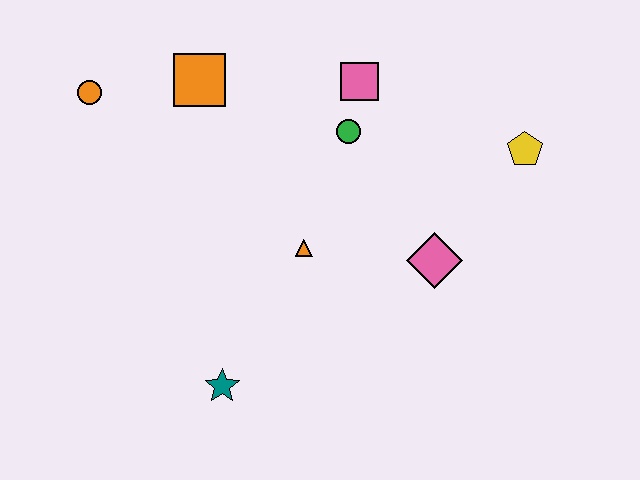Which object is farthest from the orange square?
The yellow pentagon is farthest from the orange square.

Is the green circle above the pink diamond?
Yes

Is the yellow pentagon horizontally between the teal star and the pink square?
No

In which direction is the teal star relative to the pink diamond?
The teal star is to the left of the pink diamond.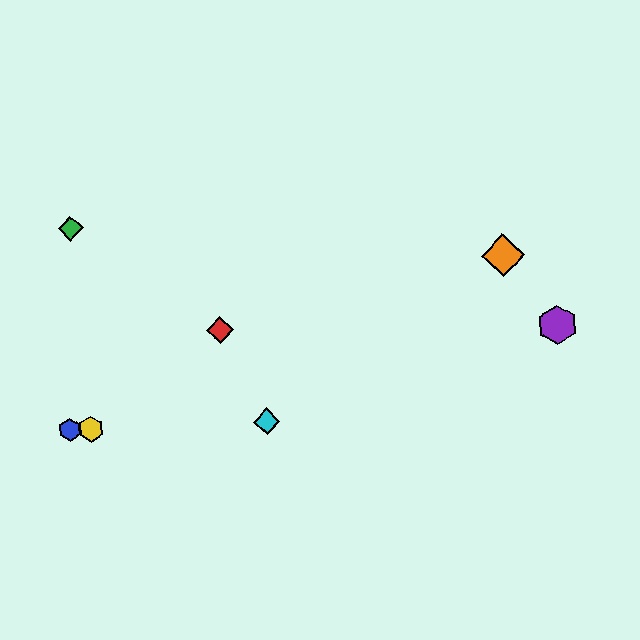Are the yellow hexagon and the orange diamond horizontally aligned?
No, the yellow hexagon is at y≈429 and the orange diamond is at y≈255.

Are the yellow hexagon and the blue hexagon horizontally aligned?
Yes, both are at y≈429.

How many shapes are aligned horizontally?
3 shapes (the blue hexagon, the yellow hexagon, the cyan diamond) are aligned horizontally.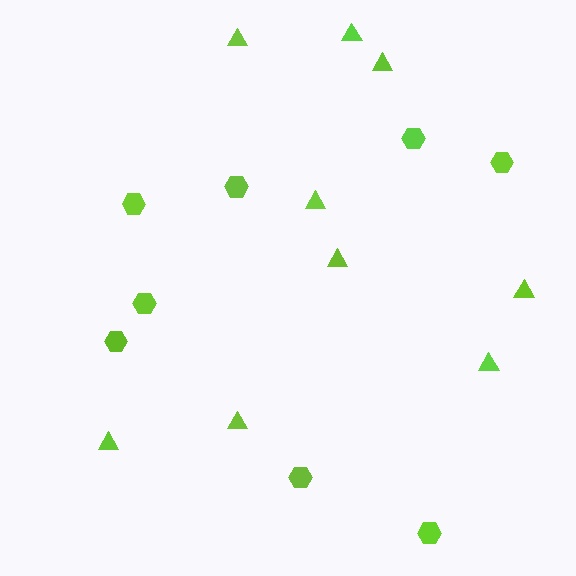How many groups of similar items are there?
There are 2 groups: one group of hexagons (8) and one group of triangles (9).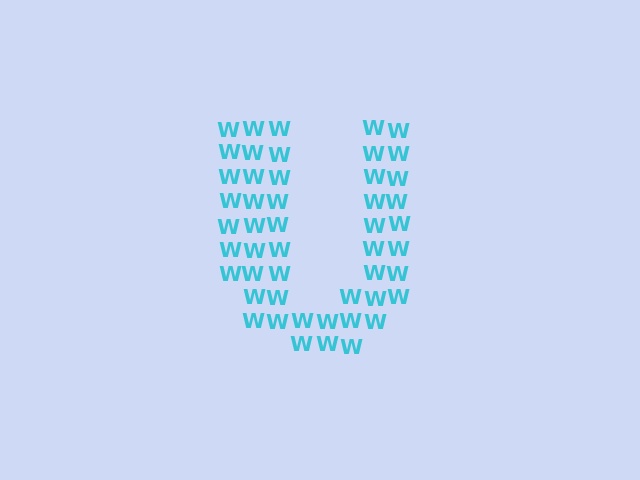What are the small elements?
The small elements are letter W's.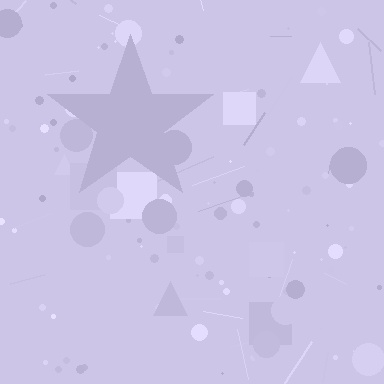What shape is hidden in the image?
A star is hidden in the image.